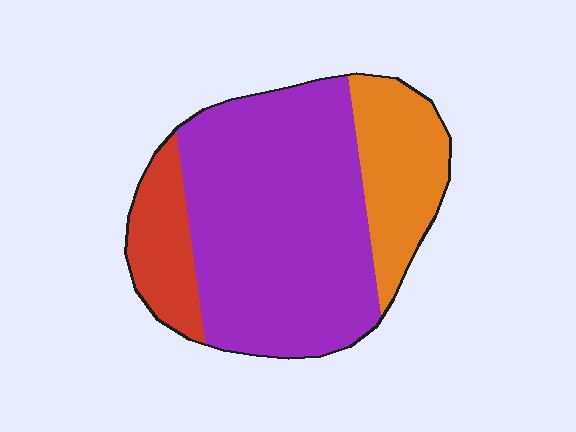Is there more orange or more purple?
Purple.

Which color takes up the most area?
Purple, at roughly 65%.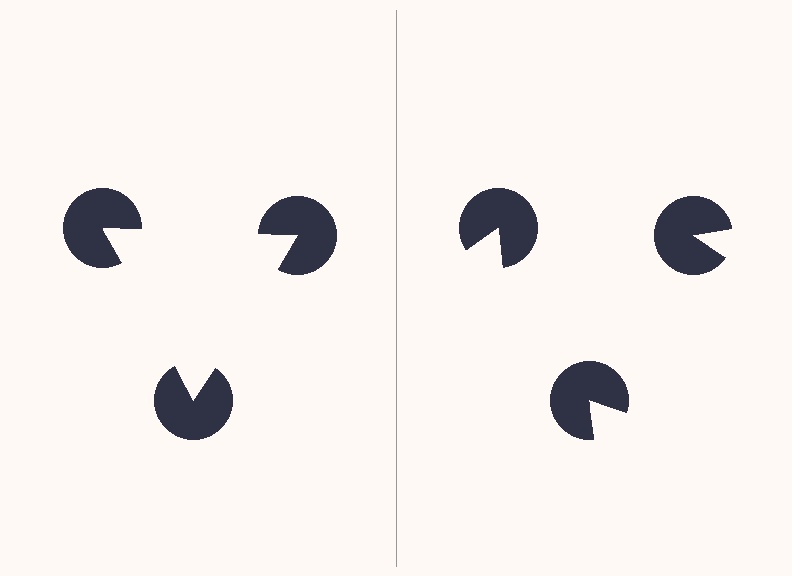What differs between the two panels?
The pac-man discs are positioned identically on both sides; only the wedge orientations differ. On the left they align to a triangle; on the right they are misaligned.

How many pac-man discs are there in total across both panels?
6 — 3 on each side.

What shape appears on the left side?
An illusory triangle.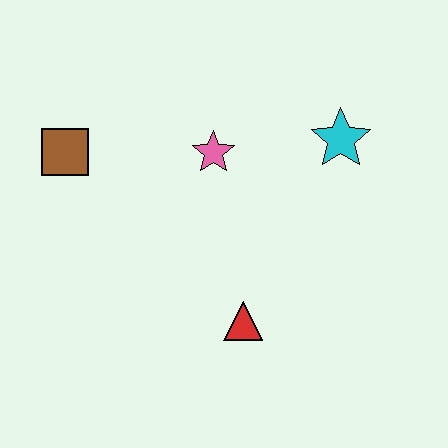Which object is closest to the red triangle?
The pink star is closest to the red triangle.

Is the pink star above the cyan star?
No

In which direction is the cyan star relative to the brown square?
The cyan star is to the right of the brown square.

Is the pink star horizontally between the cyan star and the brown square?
Yes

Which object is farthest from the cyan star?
The brown square is farthest from the cyan star.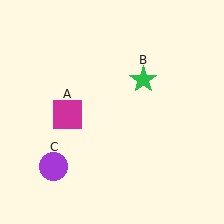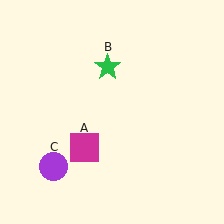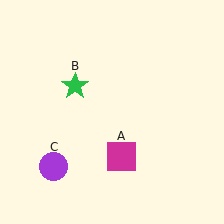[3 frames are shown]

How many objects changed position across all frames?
2 objects changed position: magenta square (object A), green star (object B).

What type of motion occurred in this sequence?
The magenta square (object A), green star (object B) rotated counterclockwise around the center of the scene.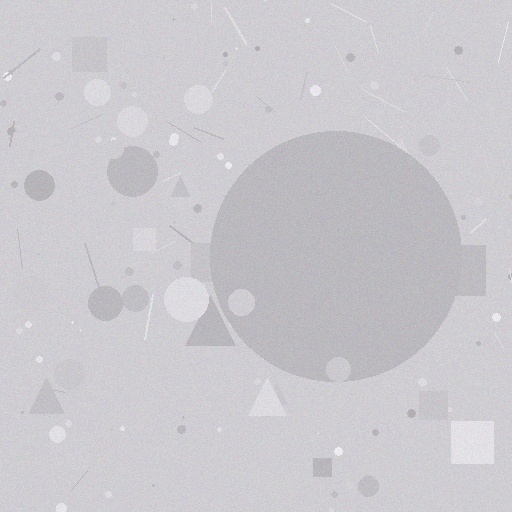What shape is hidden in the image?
A circle is hidden in the image.